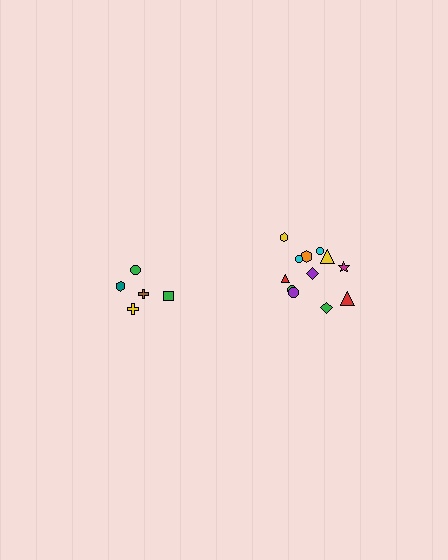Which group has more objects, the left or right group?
The right group.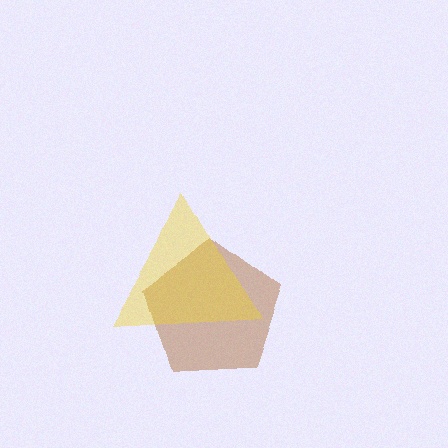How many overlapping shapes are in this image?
There are 2 overlapping shapes in the image.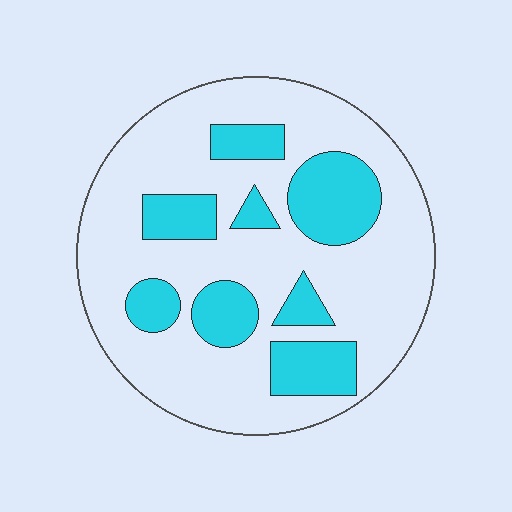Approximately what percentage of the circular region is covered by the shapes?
Approximately 25%.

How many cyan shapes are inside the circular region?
8.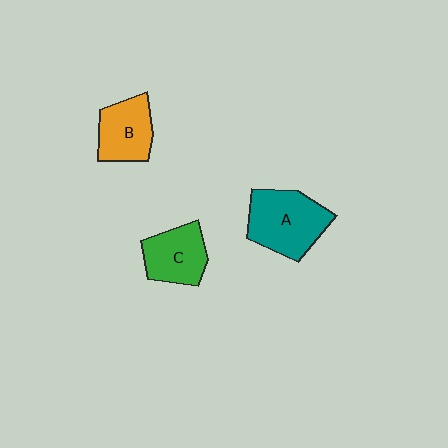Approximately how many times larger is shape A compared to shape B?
Approximately 1.4 times.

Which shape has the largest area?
Shape A (teal).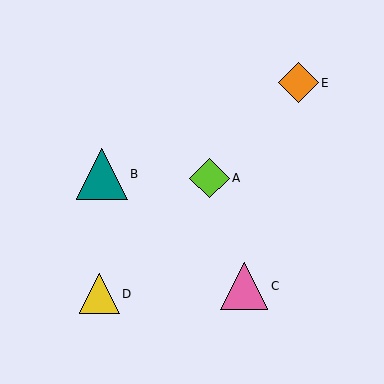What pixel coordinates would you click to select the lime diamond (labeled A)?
Click at (210, 178) to select the lime diamond A.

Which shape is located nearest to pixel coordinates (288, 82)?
The orange diamond (labeled E) at (298, 83) is nearest to that location.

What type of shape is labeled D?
Shape D is a yellow triangle.